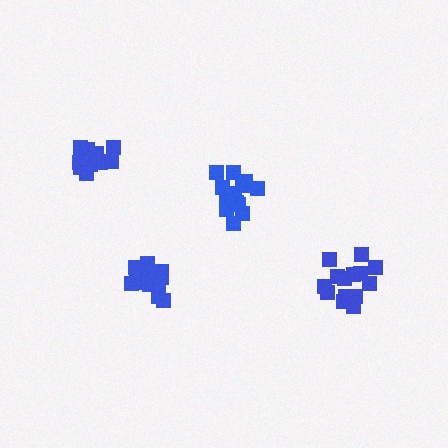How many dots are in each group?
Group 1: 14 dots, Group 2: 15 dots, Group 3: 15 dots, Group 4: 16 dots (60 total).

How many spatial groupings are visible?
There are 4 spatial groupings.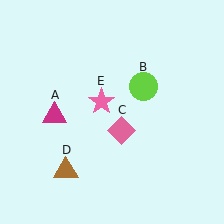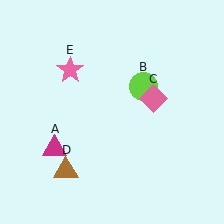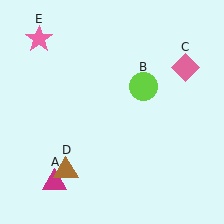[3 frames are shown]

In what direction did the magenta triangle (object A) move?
The magenta triangle (object A) moved down.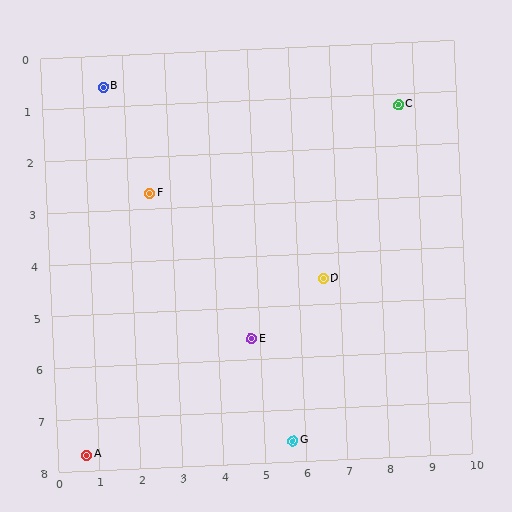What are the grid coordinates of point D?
Point D is at approximately (6.6, 4.5).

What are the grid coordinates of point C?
Point C is at approximately (8.6, 1.2).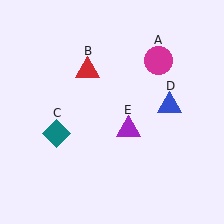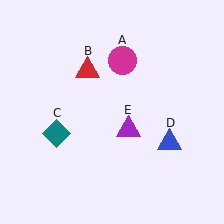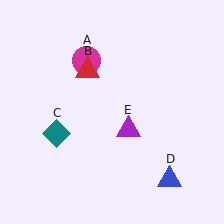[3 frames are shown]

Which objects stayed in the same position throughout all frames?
Red triangle (object B) and teal diamond (object C) and purple triangle (object E) remained stationary.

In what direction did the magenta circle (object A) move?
The magenta circle (object A) moved left.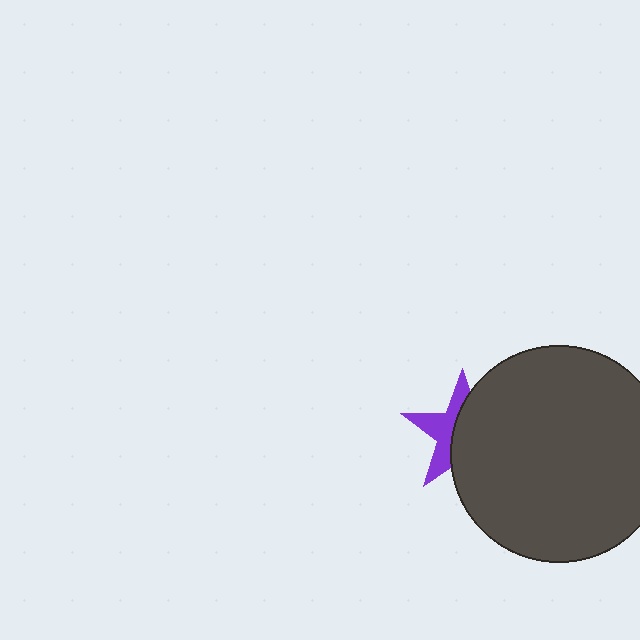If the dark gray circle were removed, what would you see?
You would see the complete purple star.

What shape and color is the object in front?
The object in front is a dark gray circle.